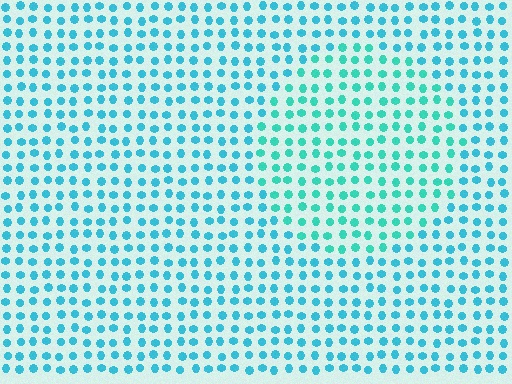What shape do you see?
I see a circle.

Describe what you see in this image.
The image is filled with small cyan elements in a uniform arrangement. A circle-shaped region is visible where the elements are tinted to a slightly different hue, forming a subtle color boundary.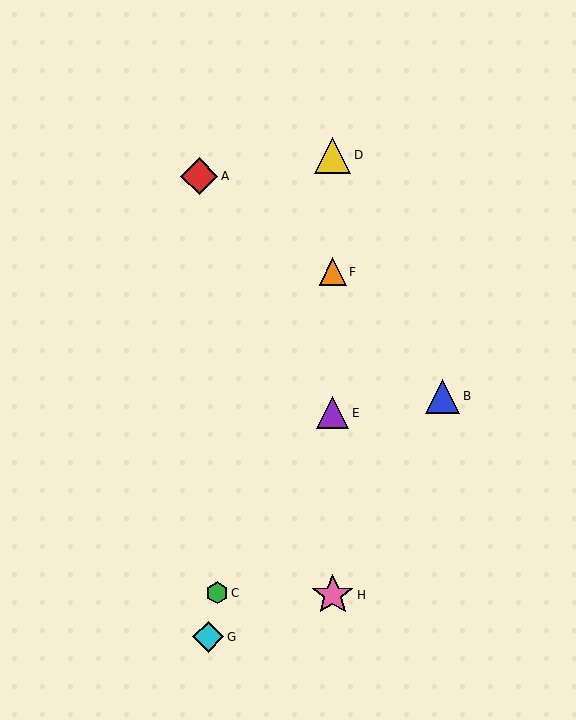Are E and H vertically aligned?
Yes, both are at x≈333.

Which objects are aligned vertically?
Objects D, E, F, H are aligned vertically.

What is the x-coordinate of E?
Object E is at x≈333.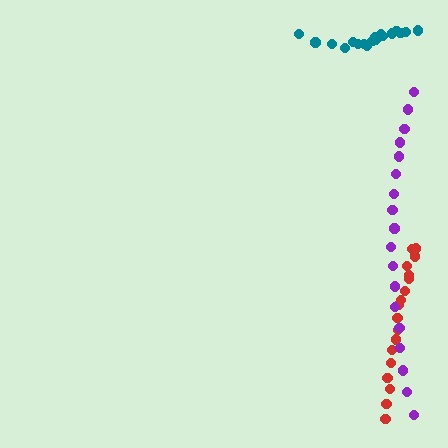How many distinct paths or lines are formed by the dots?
There are 3 distinct paths.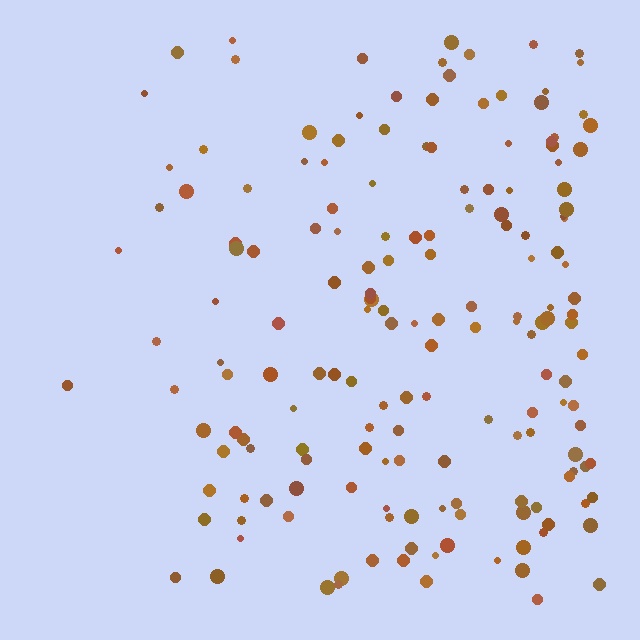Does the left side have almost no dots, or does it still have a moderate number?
Still a moderate number, just noticeably fewer than the right.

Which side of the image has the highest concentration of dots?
The right.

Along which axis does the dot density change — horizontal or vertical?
Horizontal.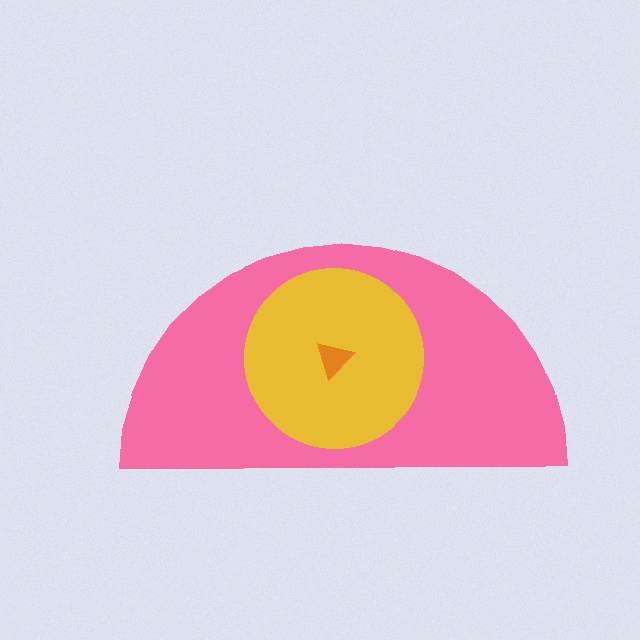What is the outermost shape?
The pink semicircle.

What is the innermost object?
The orange triangle.